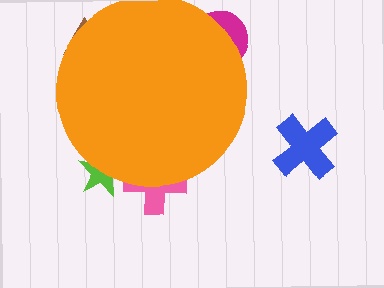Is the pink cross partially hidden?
Yes, the pink cross is partially hidden behind the orange circle.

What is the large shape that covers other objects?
An orange circle.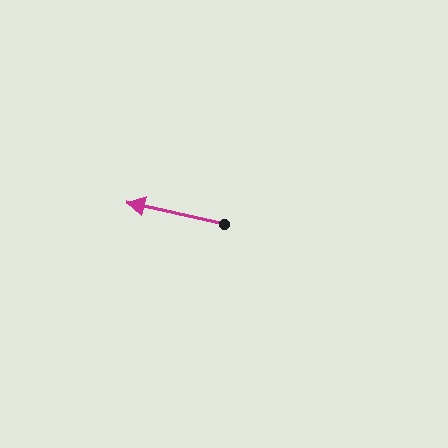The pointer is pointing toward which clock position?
Roughly 9 o'clock.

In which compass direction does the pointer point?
West.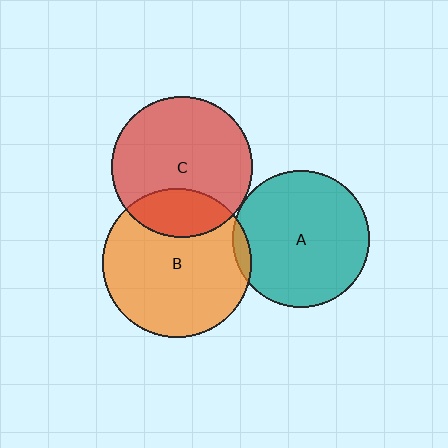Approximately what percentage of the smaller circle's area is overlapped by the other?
Approximately 25%.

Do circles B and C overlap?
Yes.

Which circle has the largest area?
Circle B (orange).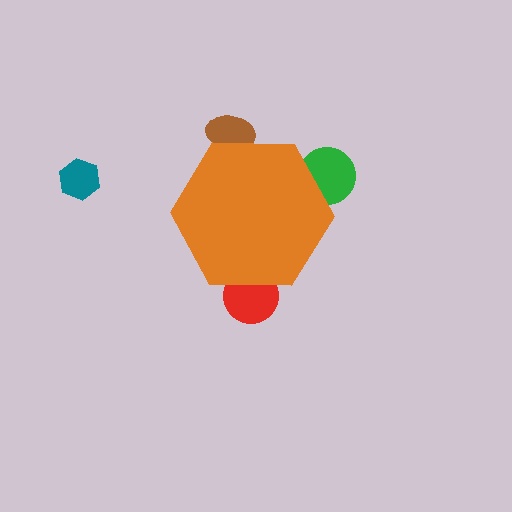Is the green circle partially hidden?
Yes, the green circle is partially hidden behind the orange hexagon.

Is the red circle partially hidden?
Yes, the red circle is partially hidden behind the orange hexagon.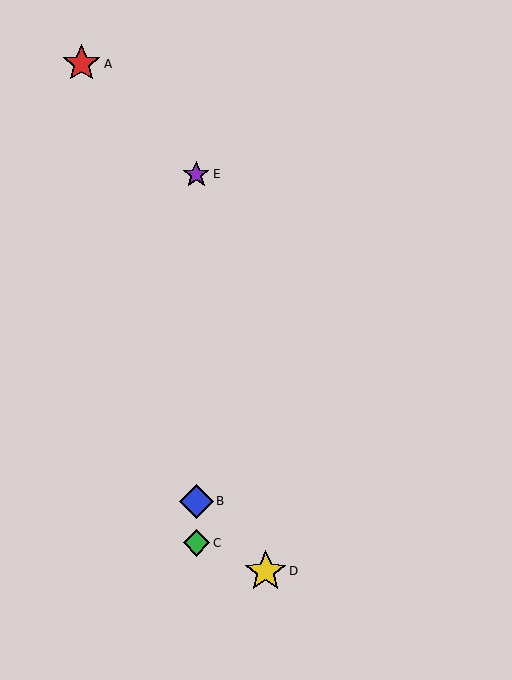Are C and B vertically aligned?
Yes, both are at x≈196.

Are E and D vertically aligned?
No, E is at x≈196 and D is at x≈266.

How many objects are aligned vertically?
3 objects (B, C, E) are aligned vertically.